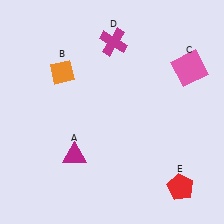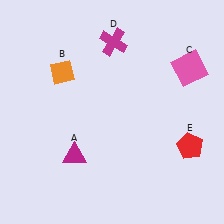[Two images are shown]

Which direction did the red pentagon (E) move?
The red pentagon (E) moved up.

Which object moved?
The red pentagon (E) moved up.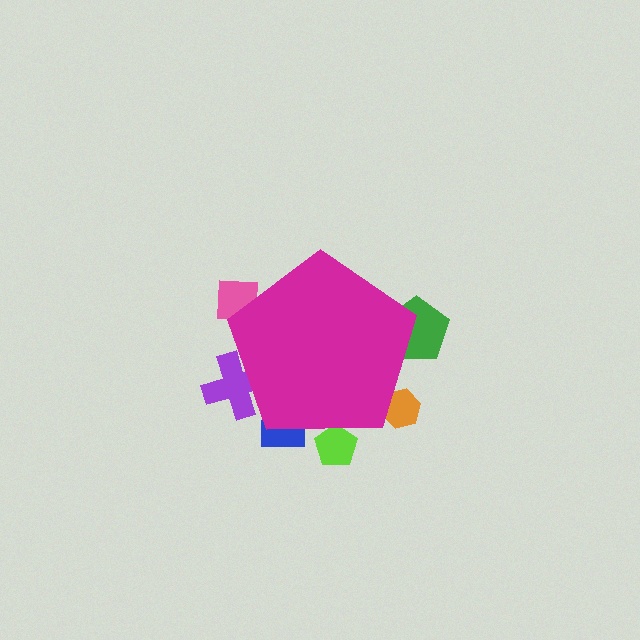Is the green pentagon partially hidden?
Yes, the green pentagon is partially hidden behind the magenta pentagon.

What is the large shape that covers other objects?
A magenta pentagon.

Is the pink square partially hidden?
Yes, the pink square is partially hidden behind the magenta pentagon.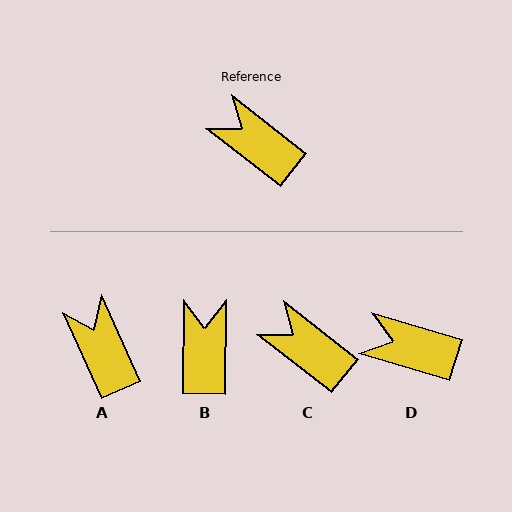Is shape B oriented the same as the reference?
No, it is off by about 52 degrees.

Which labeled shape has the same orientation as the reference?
C.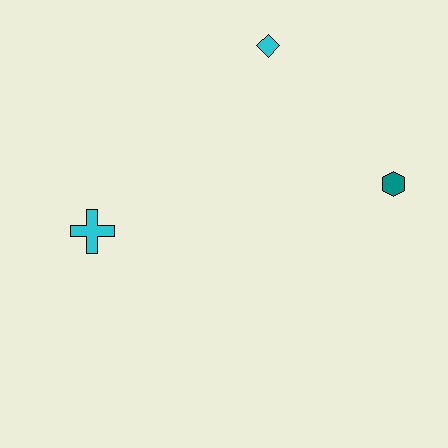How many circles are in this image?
There are no circles.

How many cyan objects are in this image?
There are 2 cyan objects.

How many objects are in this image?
There are 3 objects.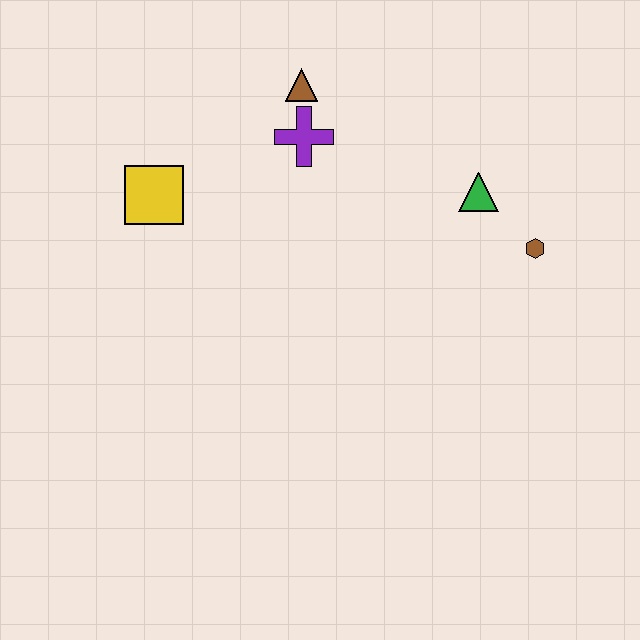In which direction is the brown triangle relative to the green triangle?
The brown triangle is to the left of the green triangle.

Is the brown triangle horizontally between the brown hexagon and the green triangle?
No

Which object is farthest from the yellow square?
The brown hexagon is farthest from the yellow square.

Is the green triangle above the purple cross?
No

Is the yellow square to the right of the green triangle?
No